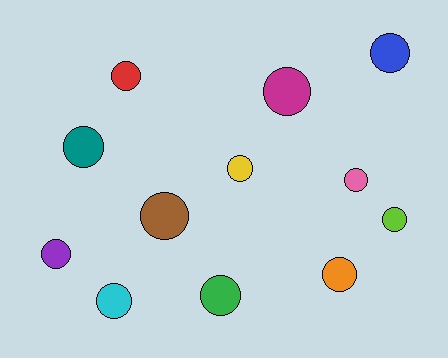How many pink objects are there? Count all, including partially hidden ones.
There is 1 pink object.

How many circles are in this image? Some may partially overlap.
There are 12 circles.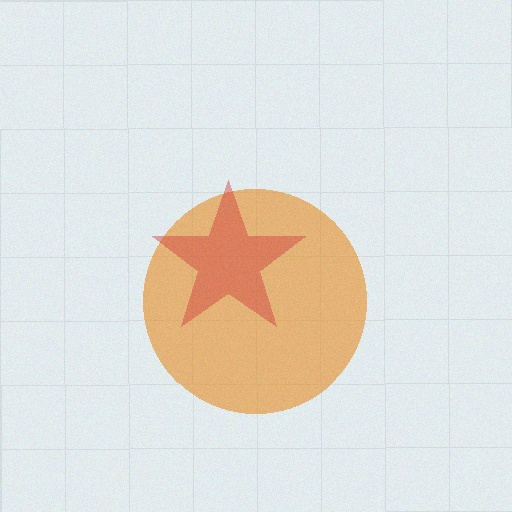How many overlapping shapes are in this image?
There are 2 overlapping shapes in the image.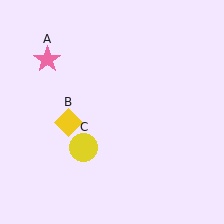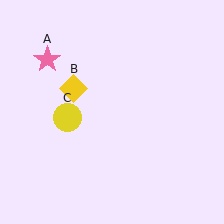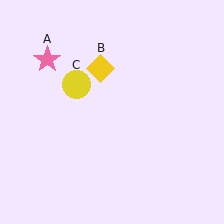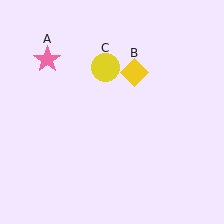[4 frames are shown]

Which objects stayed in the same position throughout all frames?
Pink star (object A) remained stationary.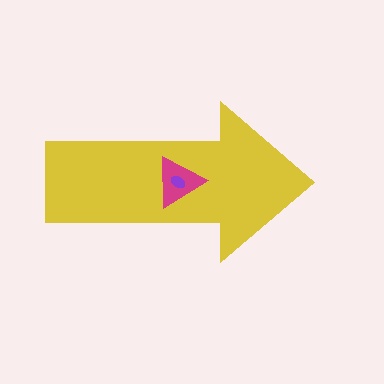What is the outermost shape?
The yellow arrow.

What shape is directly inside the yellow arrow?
The magenta triangle.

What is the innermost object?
The purple ellipse.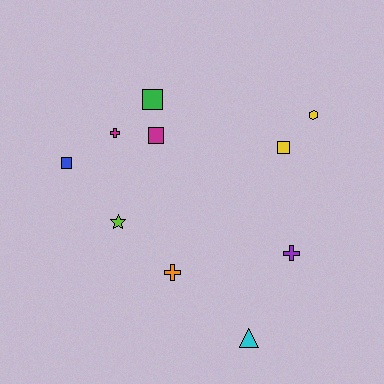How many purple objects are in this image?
There is 1 purple object.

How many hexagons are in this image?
There is 1 hexagon.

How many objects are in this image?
There are 10 objects.